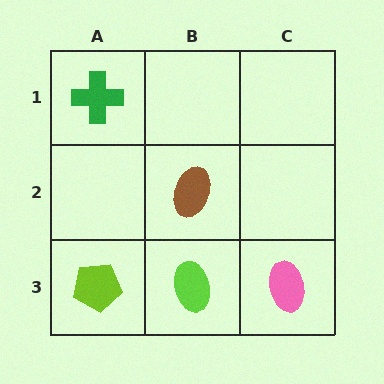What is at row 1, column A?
A green cross.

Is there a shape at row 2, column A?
No, that cell is empty.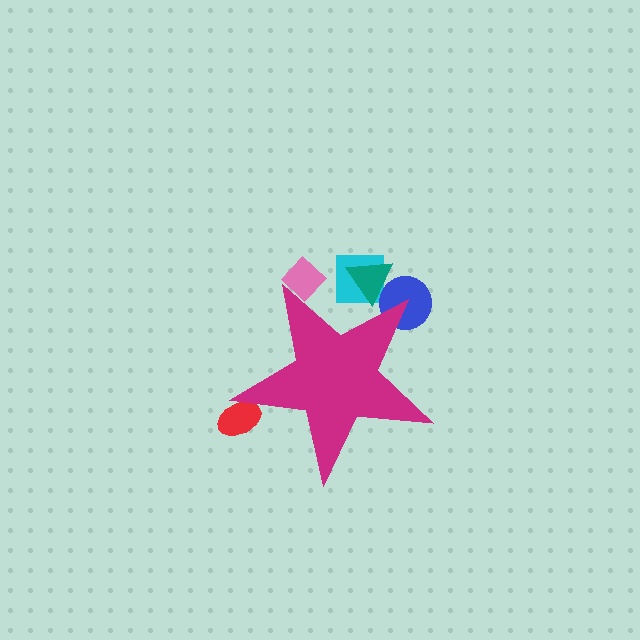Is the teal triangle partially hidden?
Yes, the teal triangle is partially hidden behind the magenta star.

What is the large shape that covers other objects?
A magenta star.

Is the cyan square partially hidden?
Yes, the cyan square is partially hidden behind the magenta star.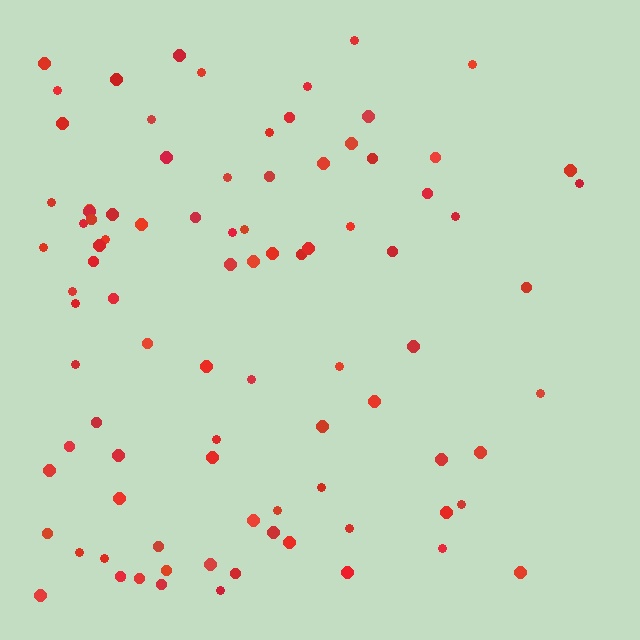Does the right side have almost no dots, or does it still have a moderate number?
Still a moderate number, just noticeably fewer than the left.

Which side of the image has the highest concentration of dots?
The left.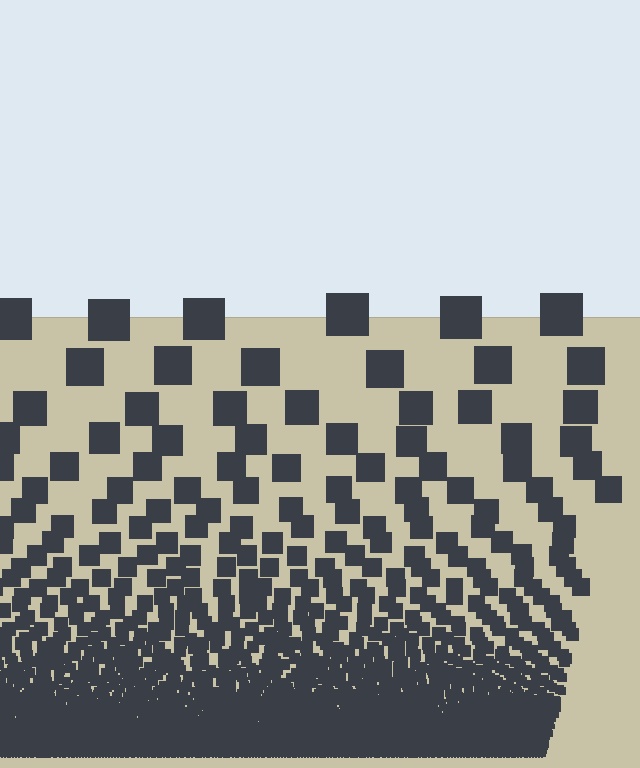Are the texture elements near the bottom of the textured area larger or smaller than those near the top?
Smaller. The gradient is inverted — elements near the bottom are smaller and denser.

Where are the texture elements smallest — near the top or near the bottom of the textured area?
Near the bottom.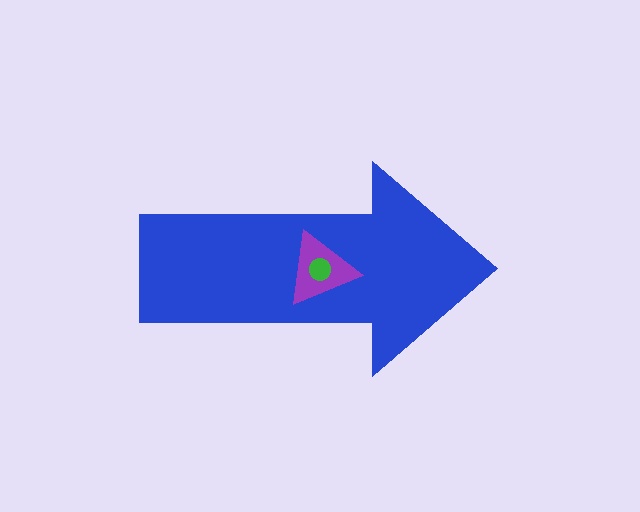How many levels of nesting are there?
3.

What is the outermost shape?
The blue arrow.